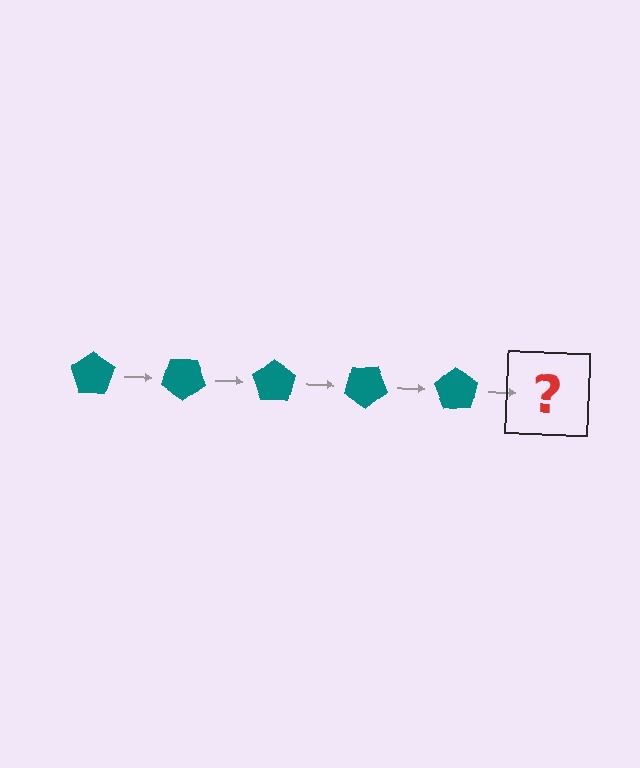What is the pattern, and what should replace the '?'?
The pattern is that the pentagon rotates 35 degrees each step. The '?' should be a teal pentagon rotated 175 degrees.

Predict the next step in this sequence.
The next step is a teal pentagon rotated 175 degrees.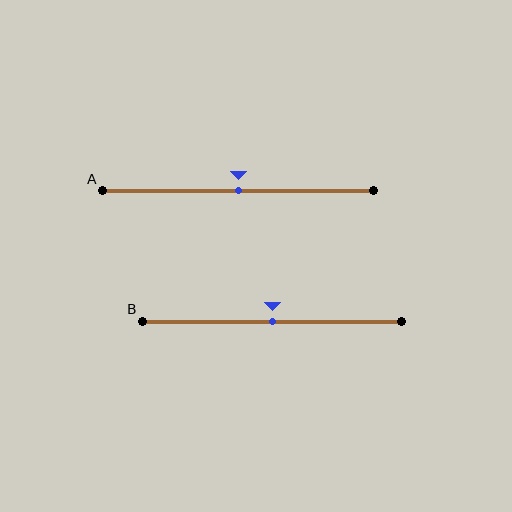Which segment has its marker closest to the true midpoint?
Segment A has its marker closest to the true midpoint.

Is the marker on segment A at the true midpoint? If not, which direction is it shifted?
Yes, the marker on segment A is at the true midpoint.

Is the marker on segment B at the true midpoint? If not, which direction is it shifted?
Yes, the marker on segment B is at the true midpoint.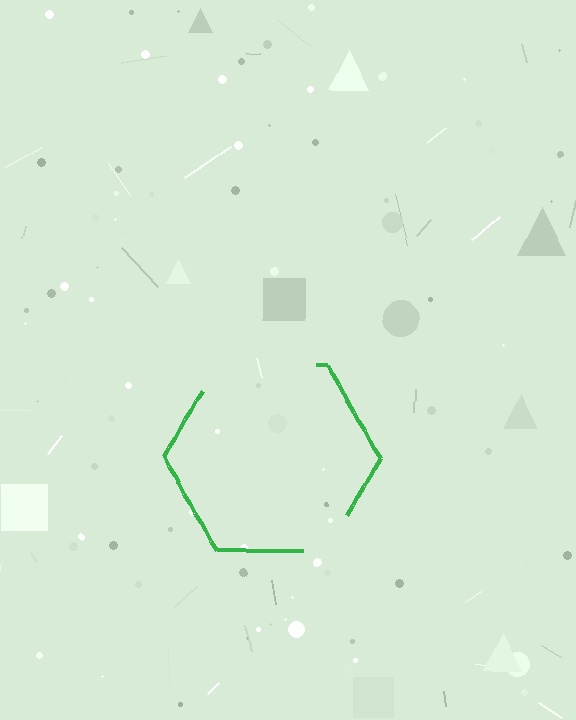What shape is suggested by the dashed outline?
The dashed outline suggests a hexagon.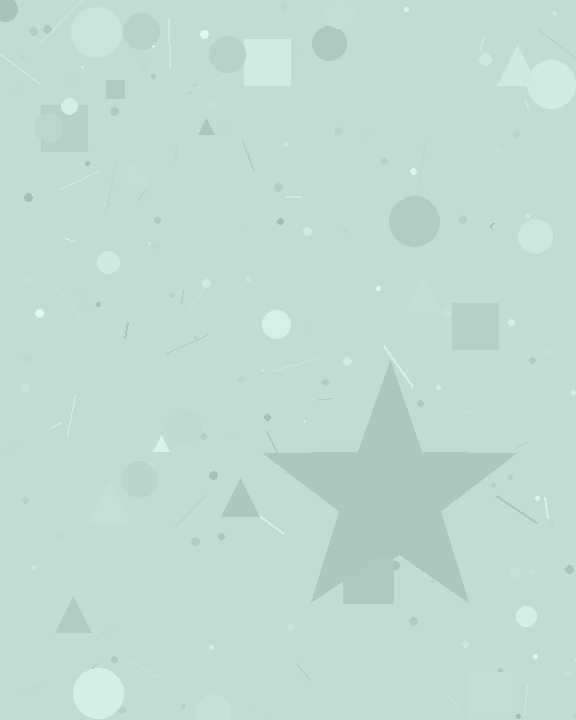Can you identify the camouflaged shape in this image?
The camouflaged shape is a star.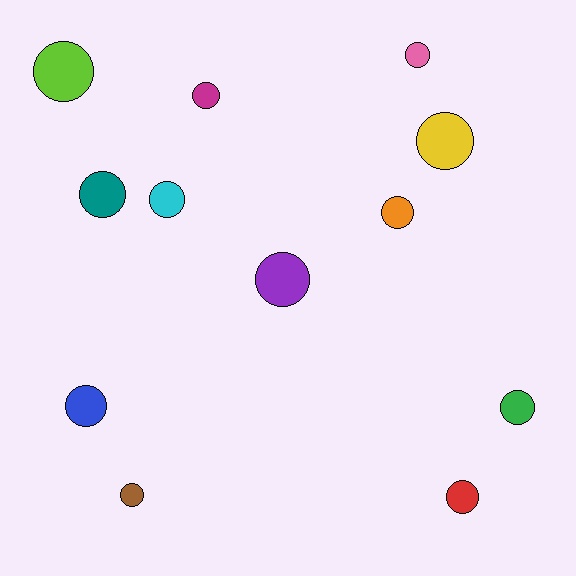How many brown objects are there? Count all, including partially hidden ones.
There is 1 brown object.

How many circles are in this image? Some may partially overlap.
There are 12 circles.